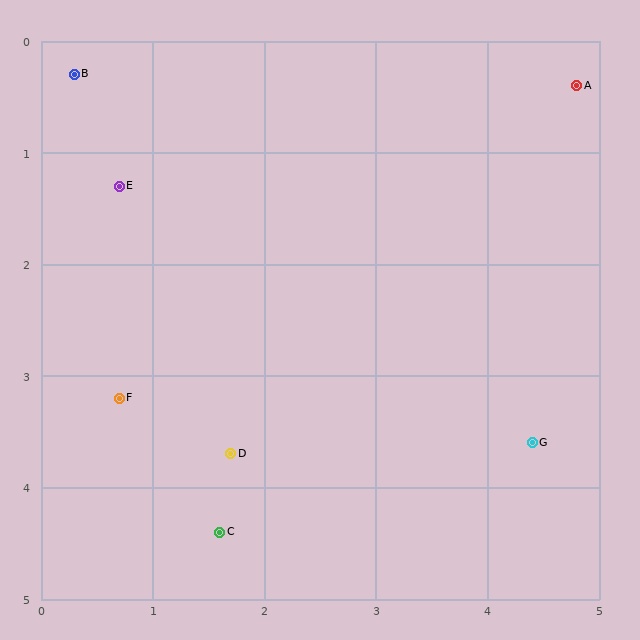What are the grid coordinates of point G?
Point G is at approximately (4.4, 3.6).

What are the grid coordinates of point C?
Point C is at approximately (1.6, 4.4).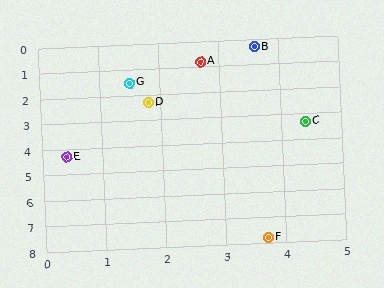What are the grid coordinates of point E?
Point E is at approximately (0.4, 4.3).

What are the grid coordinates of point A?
Point A is at approximately (2.7, 0.8).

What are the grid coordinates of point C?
Point C is at approximately (4.4, 3.3).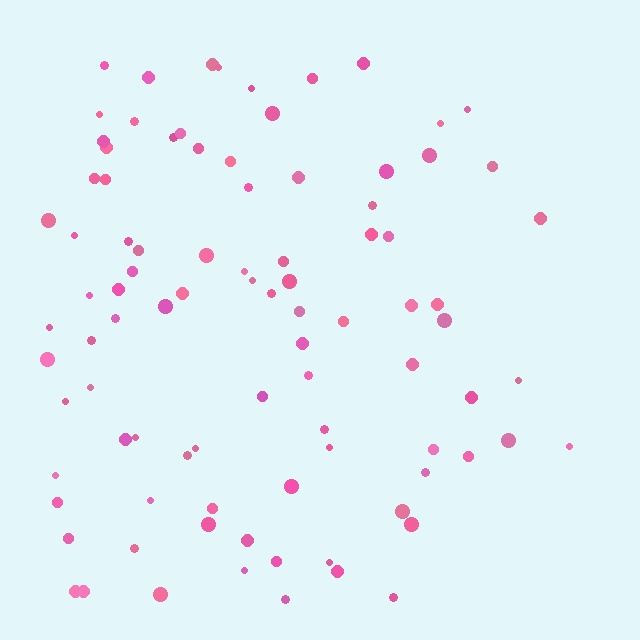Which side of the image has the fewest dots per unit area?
The right.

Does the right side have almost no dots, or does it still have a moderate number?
Still a moderate number, just noticeably fewer than the left.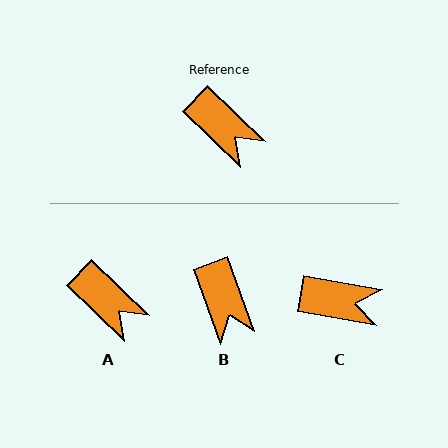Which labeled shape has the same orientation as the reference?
A.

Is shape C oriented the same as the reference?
No, it is off by about 34 degrees.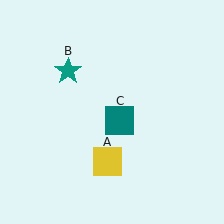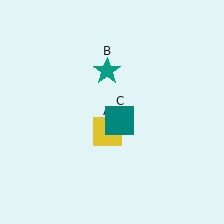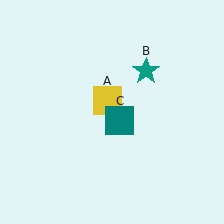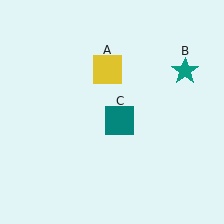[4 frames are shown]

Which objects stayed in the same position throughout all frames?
Teal square (object C) remained stationary.